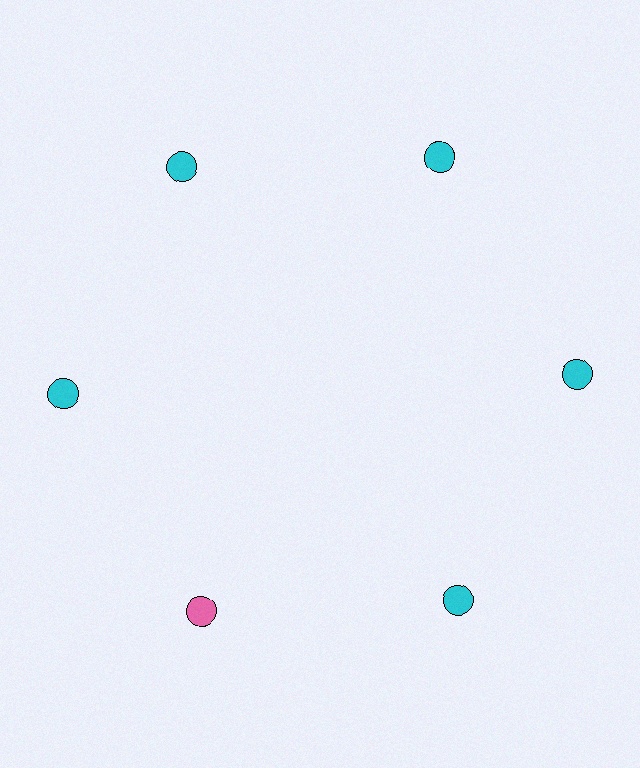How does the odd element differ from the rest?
It has a different color: pink instead of cyan.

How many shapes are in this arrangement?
There are 6 shapes arranged in a ring pattern.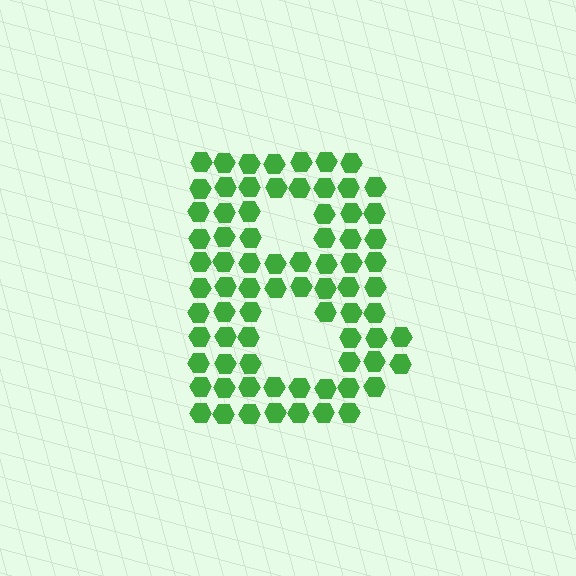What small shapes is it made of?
It is made of small hexagons.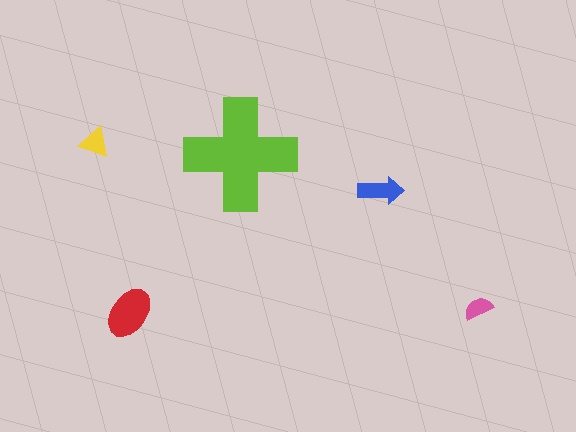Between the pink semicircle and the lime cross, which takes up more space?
The lime cross.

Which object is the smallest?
The pink semicircle.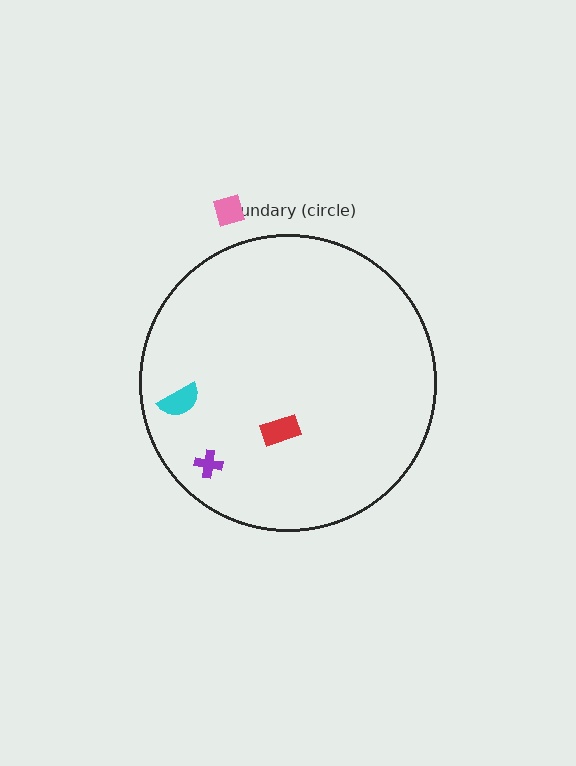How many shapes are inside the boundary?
3 inside, 1 outside.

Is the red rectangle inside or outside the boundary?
Inside.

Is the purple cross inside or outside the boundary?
Inside.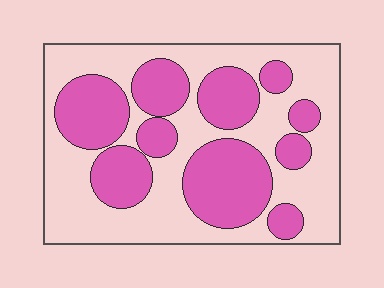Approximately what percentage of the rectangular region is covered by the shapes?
Approximately 40%.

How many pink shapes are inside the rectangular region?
10.